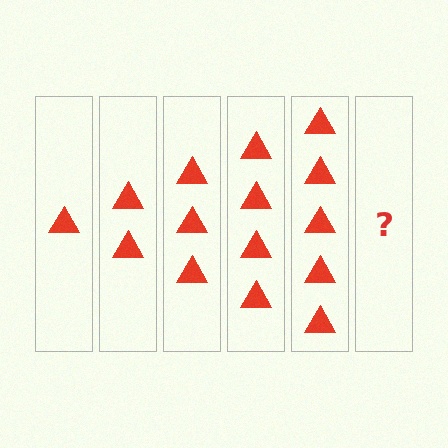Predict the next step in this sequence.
The next step is 6 triangles.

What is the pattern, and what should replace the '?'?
The pattern is that each step adds one more triangle. The '?' should be 6 triangles.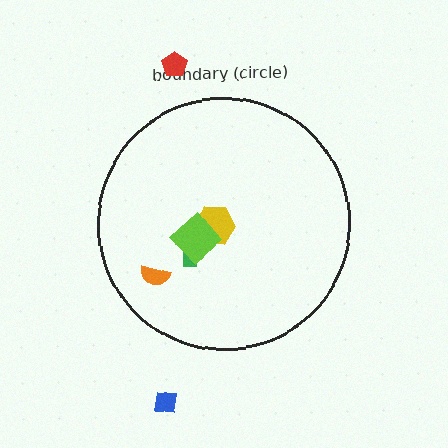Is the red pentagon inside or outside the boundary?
Outside.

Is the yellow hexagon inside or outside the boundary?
Inside.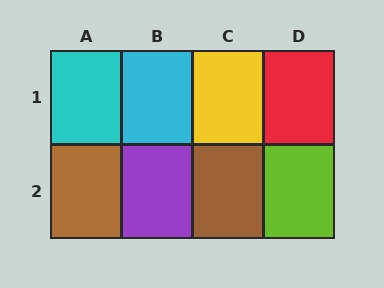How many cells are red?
1 cell is red.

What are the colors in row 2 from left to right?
Brown, purple, brown, lime.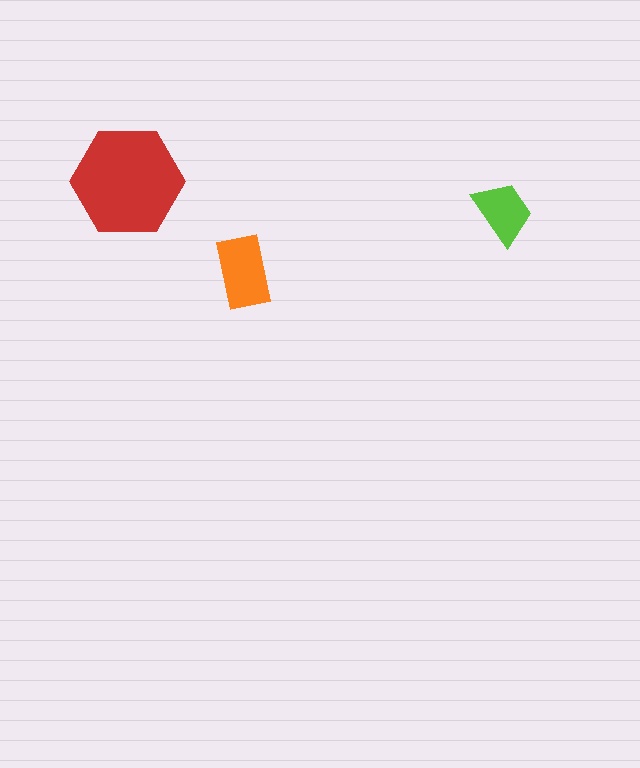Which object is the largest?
The red hexagon.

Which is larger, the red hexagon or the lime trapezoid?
The red hexagon.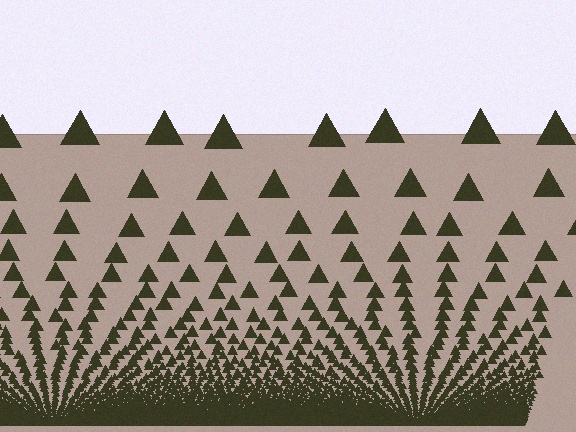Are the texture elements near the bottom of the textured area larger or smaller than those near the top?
Smaller. The gradient is inverted — elements near the bottom are smaller and denser.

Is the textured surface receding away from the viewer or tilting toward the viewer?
The surface appears to tilt toward the viewer. Texture elements get larger and sparser toward the top.